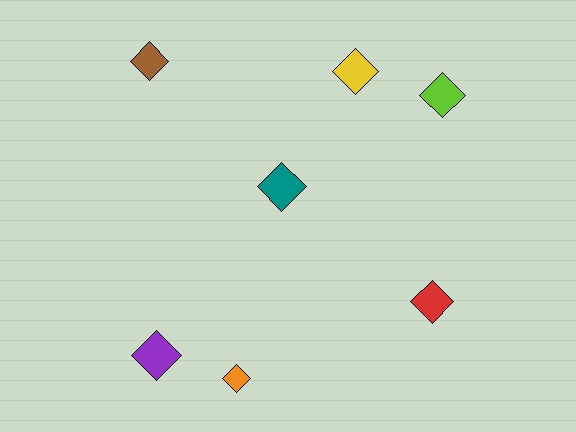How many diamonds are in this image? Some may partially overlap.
There are 7 diamonds.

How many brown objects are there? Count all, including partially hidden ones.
There is 1 brown object.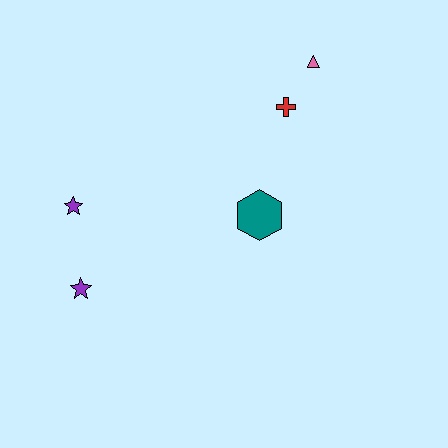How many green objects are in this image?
There are no green objects.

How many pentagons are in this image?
There are no pentagons.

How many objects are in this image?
There are 5 objects.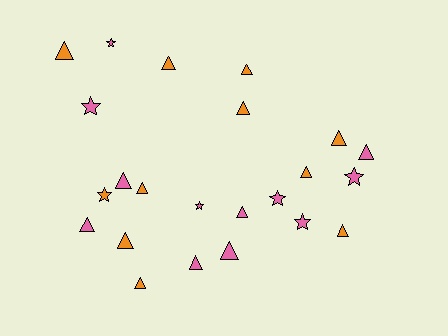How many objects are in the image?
There are 23 objects.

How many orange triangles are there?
There are 10 orange triangles.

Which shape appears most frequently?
Triangle, with 16 objects.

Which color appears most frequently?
Pink, with 12 objects.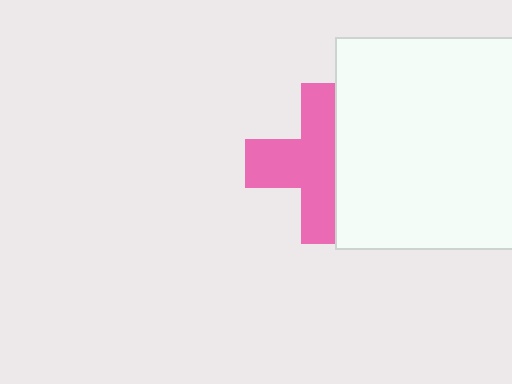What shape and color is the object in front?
The object in front is a white square.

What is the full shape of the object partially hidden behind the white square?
The partially hidden object is a pink cross.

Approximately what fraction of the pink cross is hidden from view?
Roughly 38% of the pink cross is hidden behind the white square.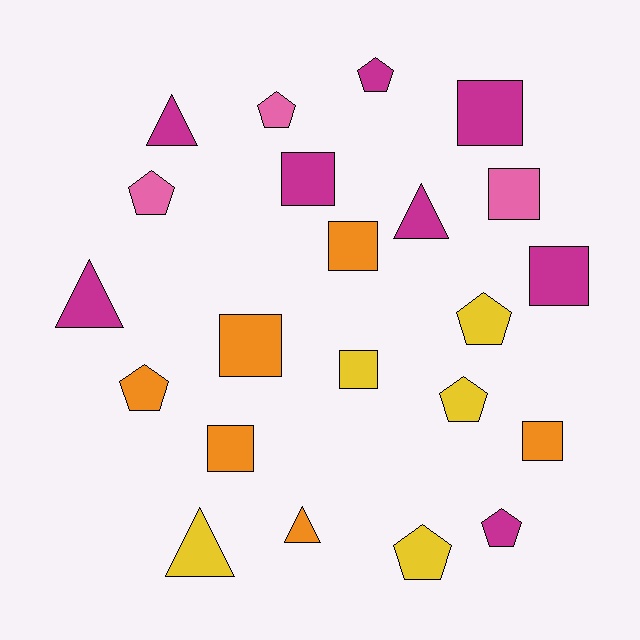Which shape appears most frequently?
Square, with 9 objects.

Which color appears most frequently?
Magenta, with 8 objects.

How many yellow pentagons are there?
There are 3 yellow pentagons.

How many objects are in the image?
There are 22 objects.